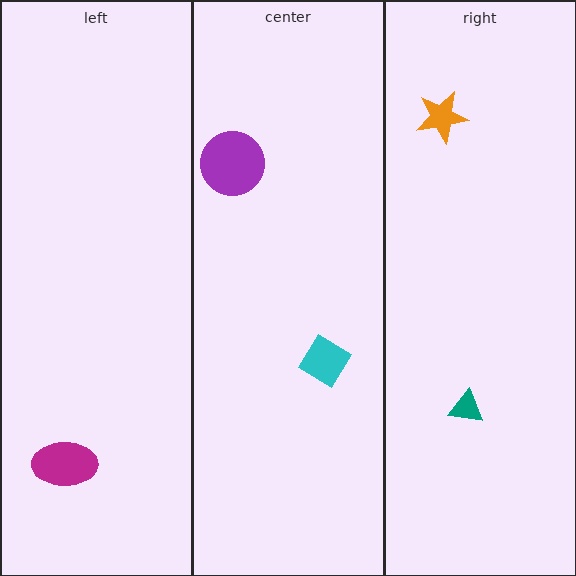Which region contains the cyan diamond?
The center region.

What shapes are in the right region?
The teal triangle, the orange star.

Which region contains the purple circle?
The center region.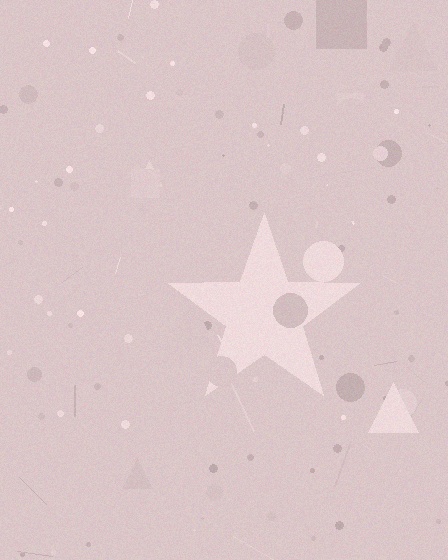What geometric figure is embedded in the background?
A star is embedded in the background.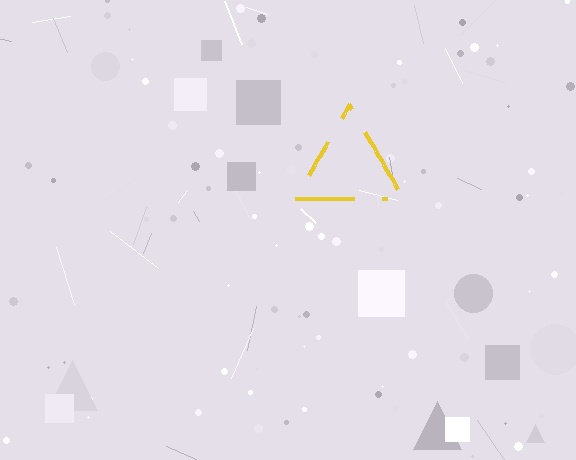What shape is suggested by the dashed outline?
The dashed outline suggests a triangle.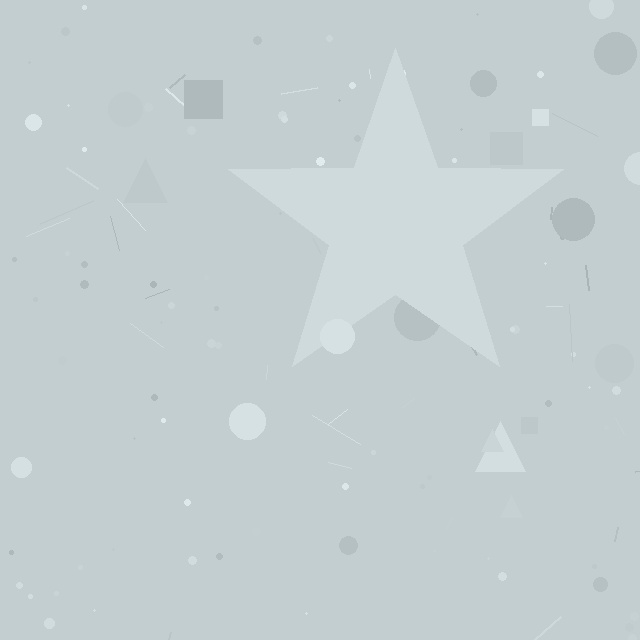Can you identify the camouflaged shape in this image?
The camouflaged shape is a star.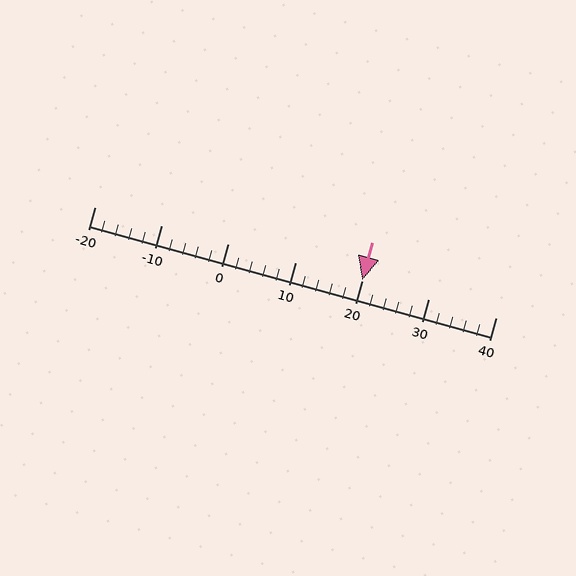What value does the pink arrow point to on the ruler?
The pink arrow points to approximately 20.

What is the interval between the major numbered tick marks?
The major tick marks are spaced 10 units apart.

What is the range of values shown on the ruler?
The ruler shows values from -20 to 40.